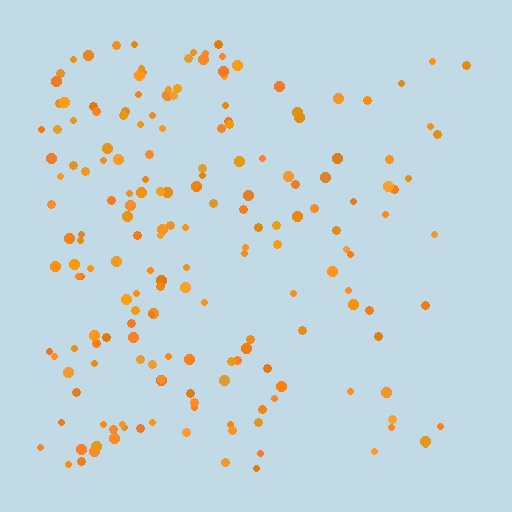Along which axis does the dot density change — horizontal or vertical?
Horizontal.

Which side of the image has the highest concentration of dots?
The left.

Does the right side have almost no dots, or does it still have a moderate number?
Still a moderate number, just noticeably fewer than the left.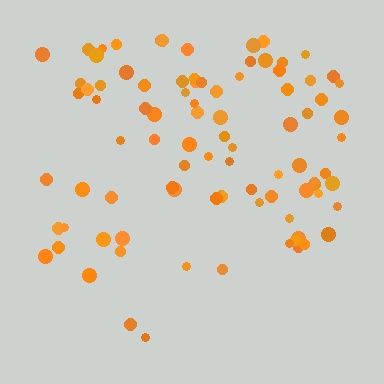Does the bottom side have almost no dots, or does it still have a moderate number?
Still a moderate number, just noticeably fewer than the top.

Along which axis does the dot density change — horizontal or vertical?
Vertical.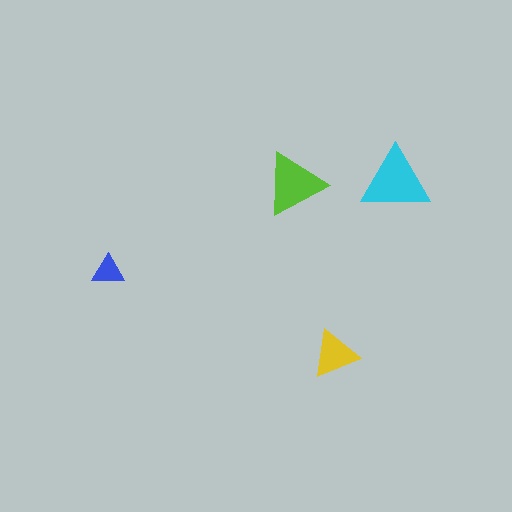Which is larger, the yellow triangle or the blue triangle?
The yellow one.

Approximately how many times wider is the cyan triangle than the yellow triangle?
About 1.5 times wider.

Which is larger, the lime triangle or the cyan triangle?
The cyan one.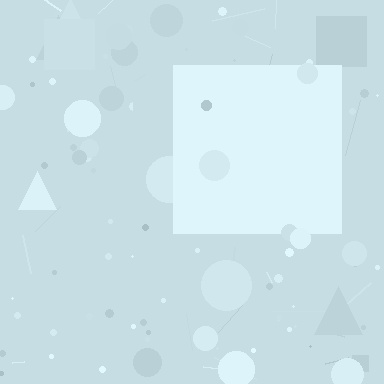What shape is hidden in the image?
A square is hidden in the image.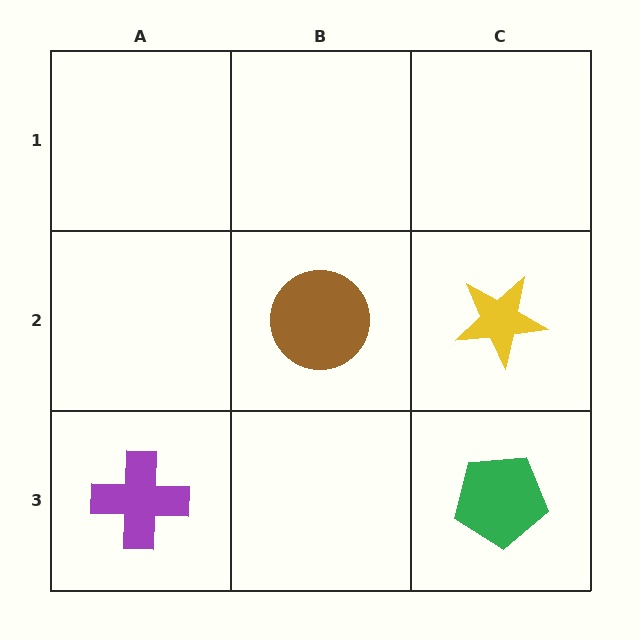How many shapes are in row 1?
0 shapes.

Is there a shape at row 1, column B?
No, that cell is empty.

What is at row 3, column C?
A green pentagon.